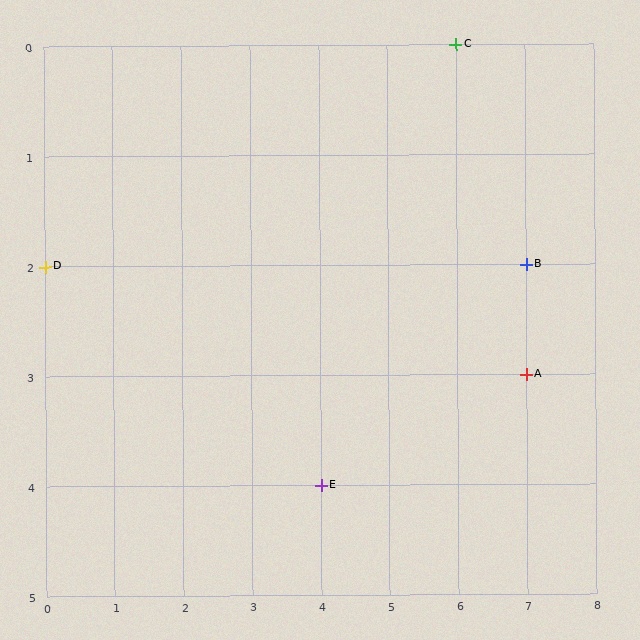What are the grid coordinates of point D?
Point D is at grid coordinates (0, 2).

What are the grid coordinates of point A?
Point A is at grid coordinates (7, 3).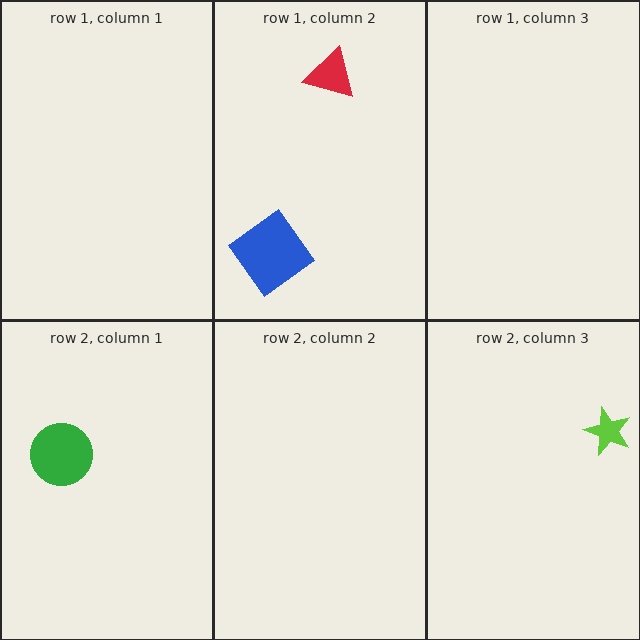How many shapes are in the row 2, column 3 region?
1.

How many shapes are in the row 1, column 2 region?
2.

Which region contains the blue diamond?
The row 1, column 2 region.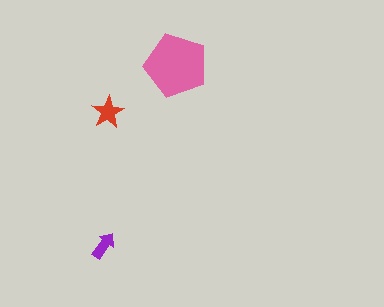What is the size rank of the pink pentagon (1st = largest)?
1st.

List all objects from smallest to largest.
The purple arrow, the red star, the pink pentagon.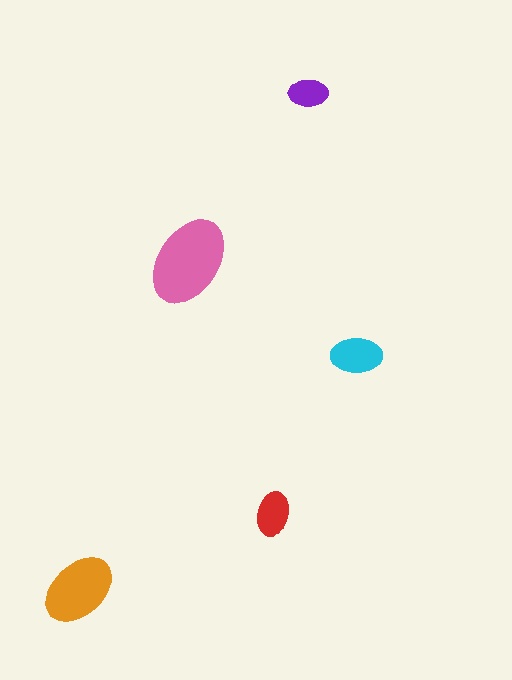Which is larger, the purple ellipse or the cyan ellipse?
The cyan one.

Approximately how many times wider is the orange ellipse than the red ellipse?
About 1.5 times wider.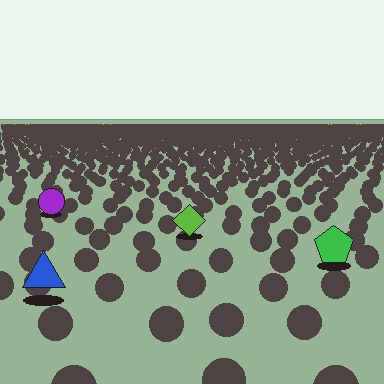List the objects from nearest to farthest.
From nearest to farthest: the blue triangle, the green pentagon, the lime diamond, the purple circle.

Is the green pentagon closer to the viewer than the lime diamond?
Yes. The green pentagon is closer — you can tell from the texture gradient: the ground texture is coarser near it.